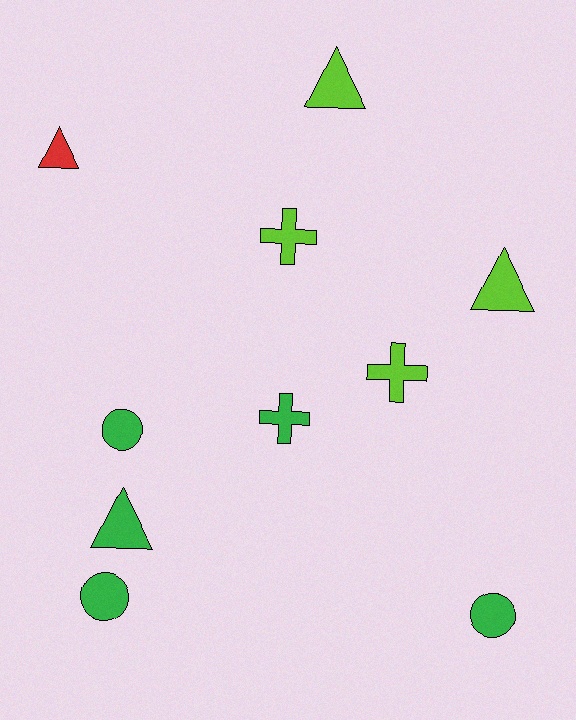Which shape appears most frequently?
Triangle, with 4 objects.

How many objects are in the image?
There are 10 objects.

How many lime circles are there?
There are no lime circles.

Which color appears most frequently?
Green, with 5 objects.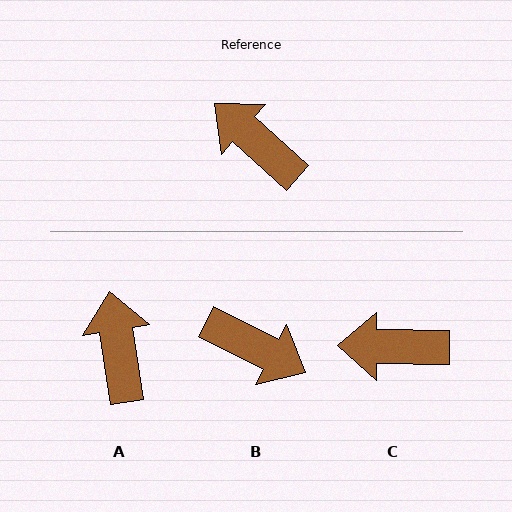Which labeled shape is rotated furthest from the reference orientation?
B, about 165 degrees away.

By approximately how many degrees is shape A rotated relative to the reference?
Approximately 39 degrees clockwise.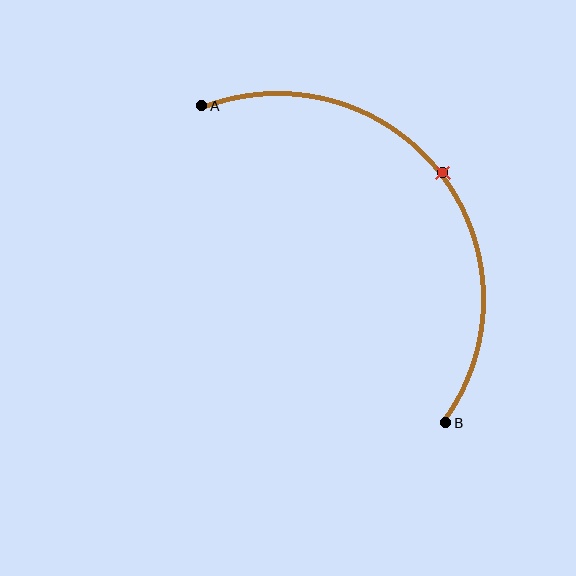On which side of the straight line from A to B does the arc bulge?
The arc bulges above and to the right of the straight line connecting A and B.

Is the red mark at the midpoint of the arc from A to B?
Yes. The red mark lies on the arc at equal arc-length from both A and B — it is the arc midpoint.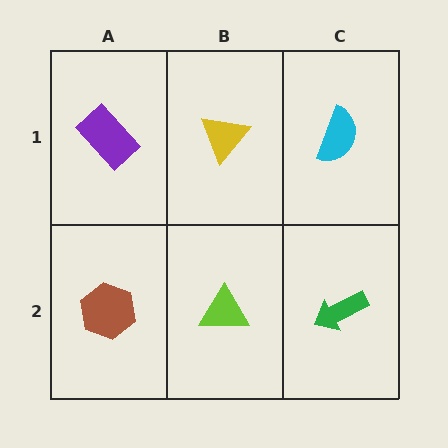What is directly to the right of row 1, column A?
A yellow triangle.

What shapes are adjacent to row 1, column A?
A brown hexagon (row 2, column A), a yellow triangle (row 1, column B).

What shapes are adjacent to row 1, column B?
A lime triangle (row 2, column B), a purple rectangle (row 1, column A), a cyan semicircle (row 1, column C).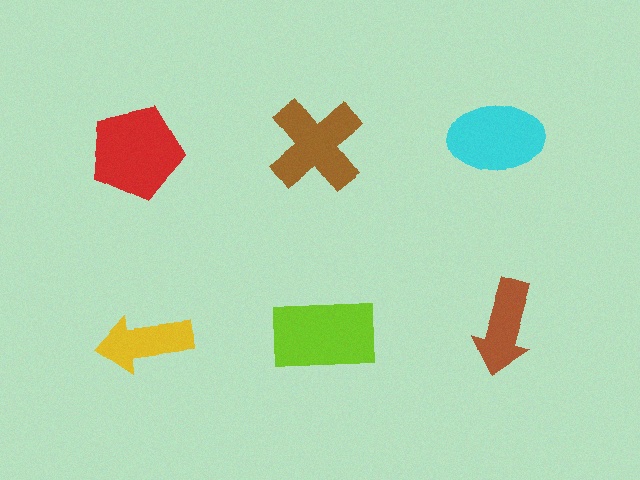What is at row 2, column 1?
A yellow arrow.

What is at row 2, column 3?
A brown arrow.